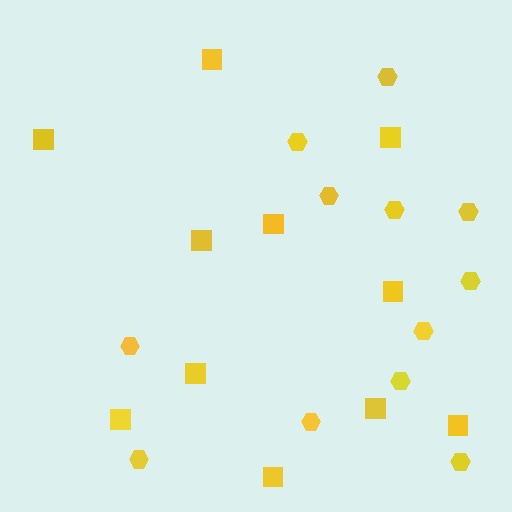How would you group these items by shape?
There are 2 groups: one group of hexagons (12) and one group of squares (11).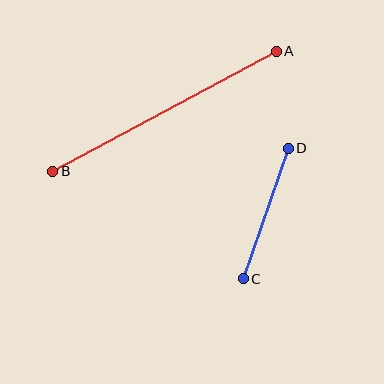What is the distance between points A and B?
The distance is approximately 254 pixels.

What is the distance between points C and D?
The distance is approximately 138 pixels.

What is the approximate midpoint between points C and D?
The midpoint is at approximately (266, 214) pixels.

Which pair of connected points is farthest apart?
Points A and B are farthest apart.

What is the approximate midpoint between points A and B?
The midpoint is at approximately (164, 111) pixels.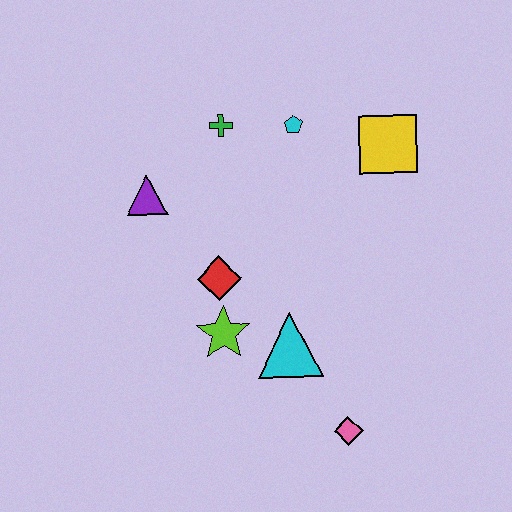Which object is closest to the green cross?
The cyan pentagon is closest to the green cross.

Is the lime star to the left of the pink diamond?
Yes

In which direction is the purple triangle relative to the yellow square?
The purple triangle is to the left of the yellow square.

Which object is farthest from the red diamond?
The yellow square is farthest from the red diamond.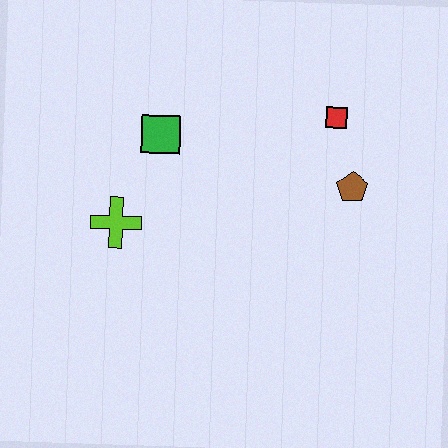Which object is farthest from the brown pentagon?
The lime cross is farthest from the brown pentagon.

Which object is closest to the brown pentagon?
The red square is closest to the brown pentagon.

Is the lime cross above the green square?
No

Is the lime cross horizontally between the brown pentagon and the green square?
No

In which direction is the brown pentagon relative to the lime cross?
The brown pentagon is to the right of the lime cross.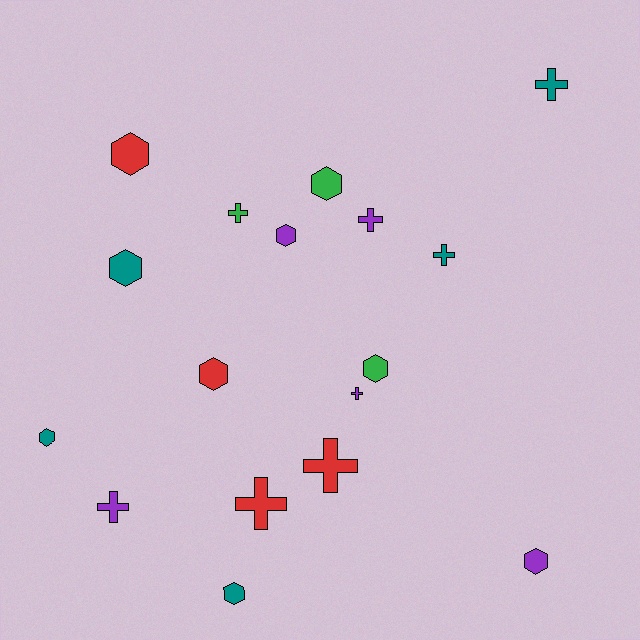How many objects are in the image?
There are 17 objects.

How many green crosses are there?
There is 1 green cross.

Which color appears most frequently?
Teal, with 5 objects.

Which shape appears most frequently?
Hexagon, with 9 objects.